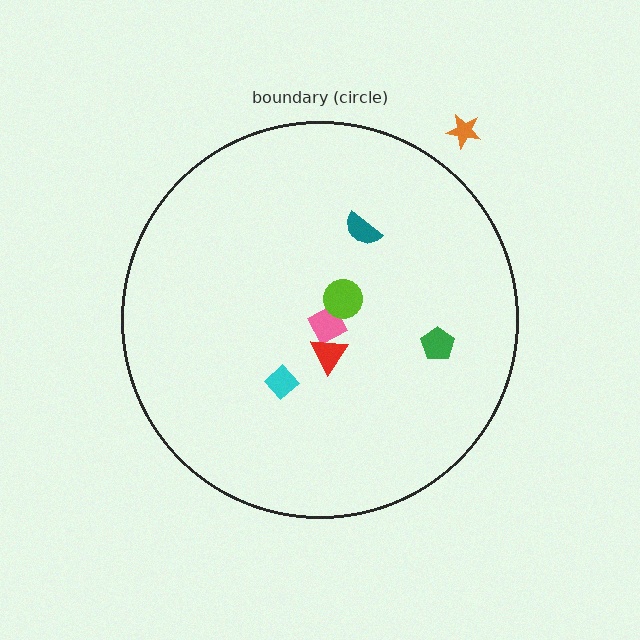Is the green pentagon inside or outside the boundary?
Inside.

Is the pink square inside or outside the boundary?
Inside.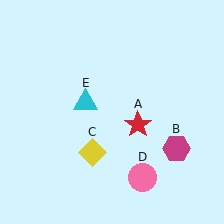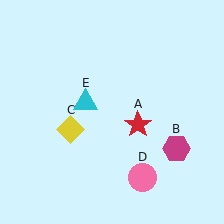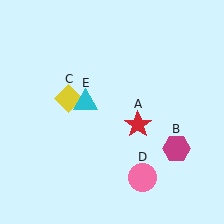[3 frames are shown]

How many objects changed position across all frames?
1 object changed position: yellow diamond (object C).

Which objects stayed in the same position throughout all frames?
Red star (object A) and magenta hexagon (object B) and pink circle (object D) and cyan triangle (object E) remained stationary.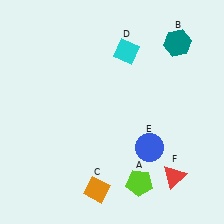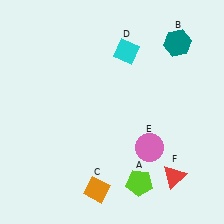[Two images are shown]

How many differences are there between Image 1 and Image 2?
There is 1 difference between the two images.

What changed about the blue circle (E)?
In Image 1, E is blue. In Image 2, it changed to pink.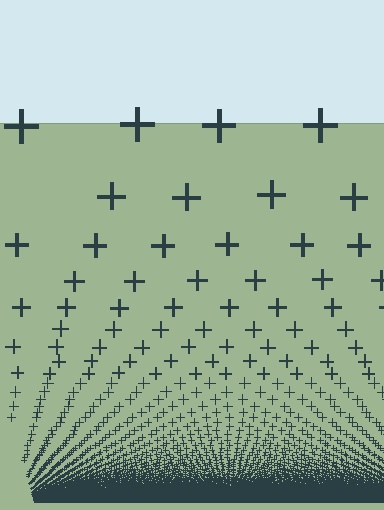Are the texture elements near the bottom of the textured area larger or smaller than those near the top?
Smaller. The gradient is inverted — elements near the bottom are smaller and denser.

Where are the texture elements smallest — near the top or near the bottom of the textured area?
Near the bottom.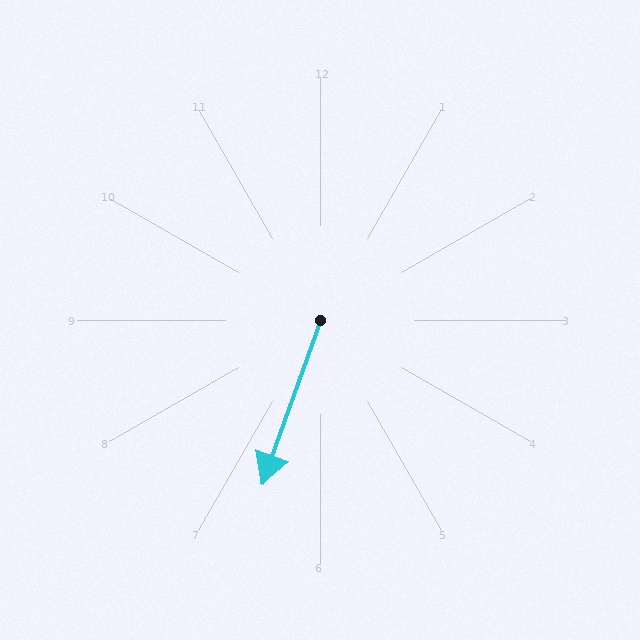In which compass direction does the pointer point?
South.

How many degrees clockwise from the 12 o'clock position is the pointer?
Approximately 200 degrees.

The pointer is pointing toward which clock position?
Roughly 7 o'clock.